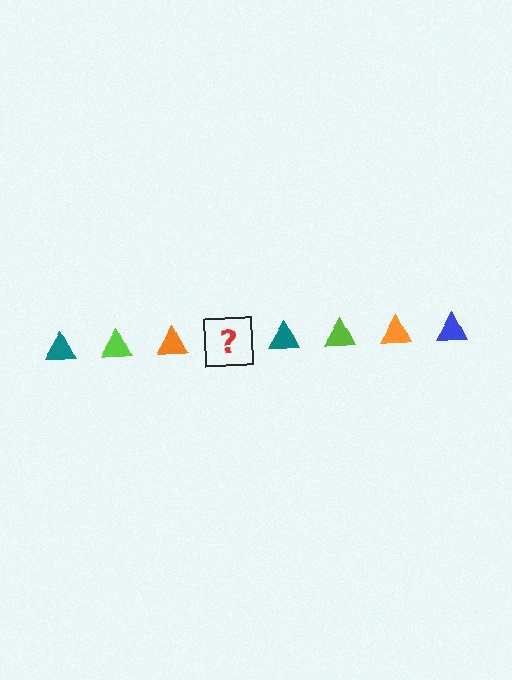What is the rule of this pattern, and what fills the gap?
The rule is that the pattern cycles through teal, lime, orange, blue triangles. The gap should be filled with a blue triangle.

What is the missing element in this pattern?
The missing element is a blue triangle.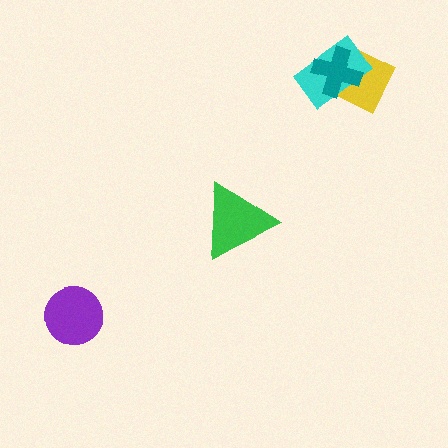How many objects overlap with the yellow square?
2 objects overlap with the yellow square.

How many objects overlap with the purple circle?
0 objects overlap with the purple circle.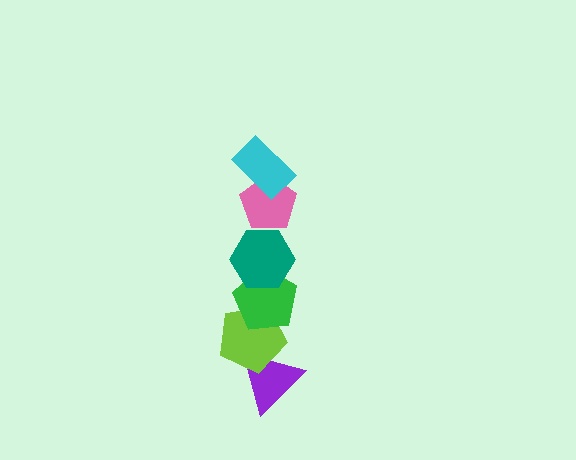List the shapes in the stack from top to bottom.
From top to bottom: the cyan rectangle, the pink pentagon, the teal hexagon, the green pentagon, the lime pentagon, the purple triangle.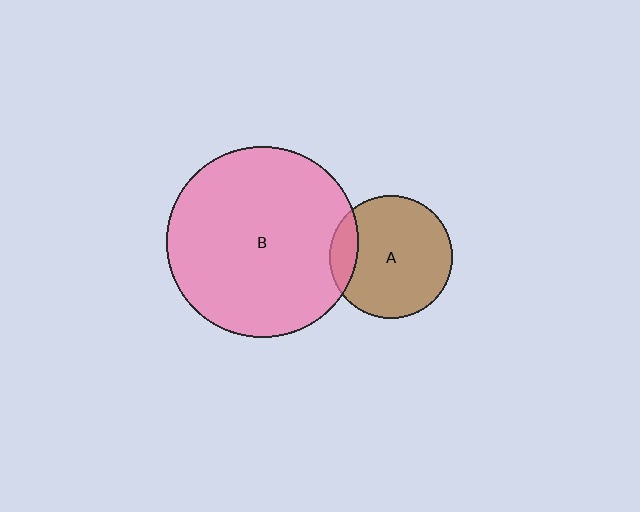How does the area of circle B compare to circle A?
Approximately 2.4 times.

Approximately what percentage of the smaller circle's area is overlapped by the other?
Approximately 15%.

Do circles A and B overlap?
Yes.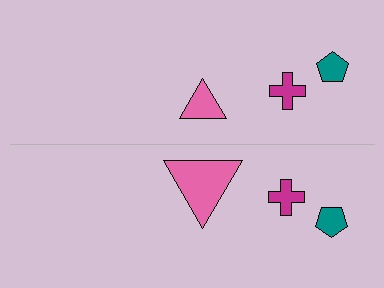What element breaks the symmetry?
The pink triangle on the bottom side has a different size than its mirror counterpart.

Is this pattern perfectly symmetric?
No, the pattern is not perfectly symmetric. The pink triangle on the bottom side has a different size than its mirror counterpart.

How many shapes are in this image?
There are 6 shapes in this image.